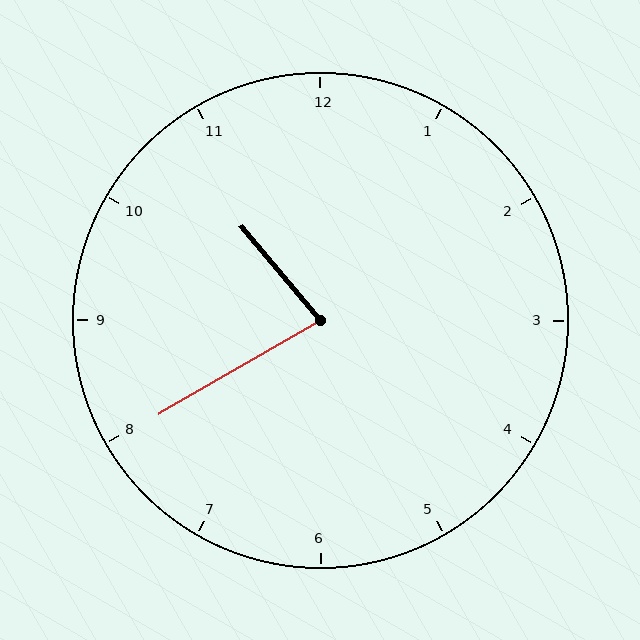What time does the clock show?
10:40.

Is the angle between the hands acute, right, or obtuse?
It is acute.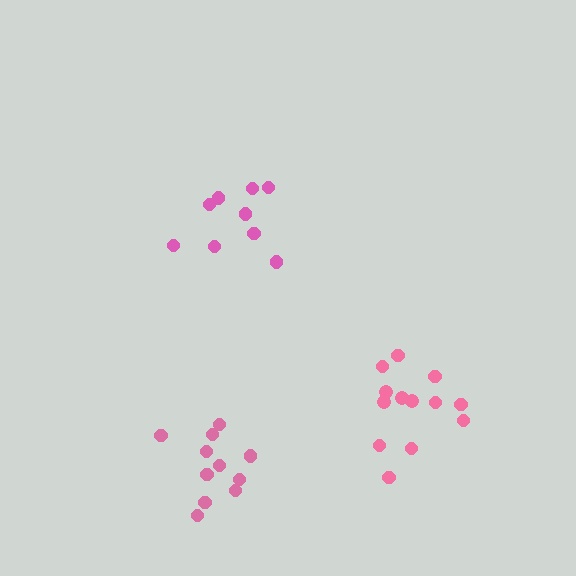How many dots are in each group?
Group 1: 9 dots, Group 2: 11 dots, Group 3: 13 dots (33 total).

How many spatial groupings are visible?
There are 3 spatial groupings.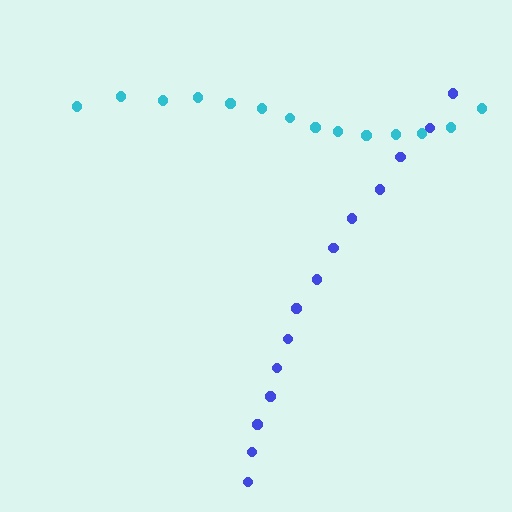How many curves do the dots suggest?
There are 2 distinct paths.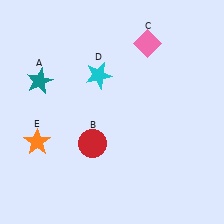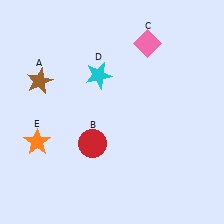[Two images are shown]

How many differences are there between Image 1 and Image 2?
There is 1 difference between the two images.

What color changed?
The star (A) changed from teal in Image 1 to brown in Image 2.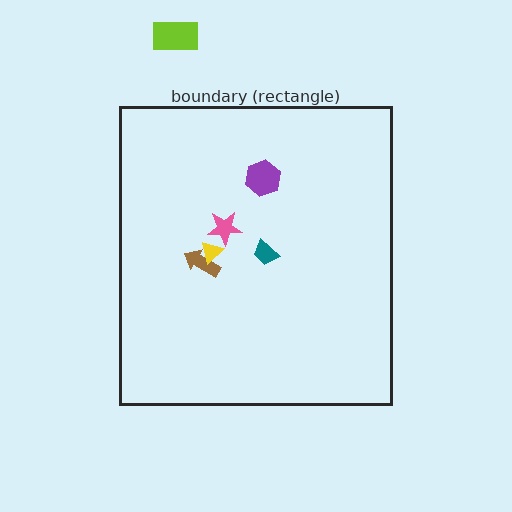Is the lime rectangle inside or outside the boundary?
Outside.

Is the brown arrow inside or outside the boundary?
Inside.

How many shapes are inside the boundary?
5 inside, 1 outside.